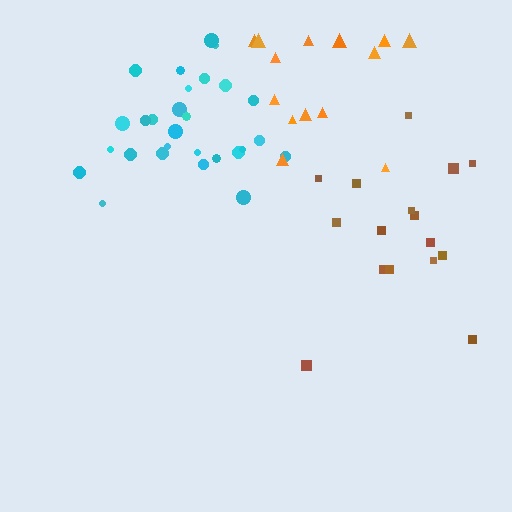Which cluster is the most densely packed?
Cyan.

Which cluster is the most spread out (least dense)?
Orange.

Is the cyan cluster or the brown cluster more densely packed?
Cyan.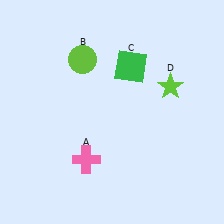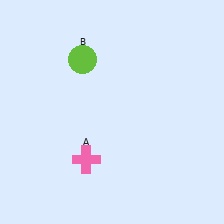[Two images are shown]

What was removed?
The lime star (D), the green square (C) were removed in Image 2.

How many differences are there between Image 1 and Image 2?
There are 2 differences between the two images.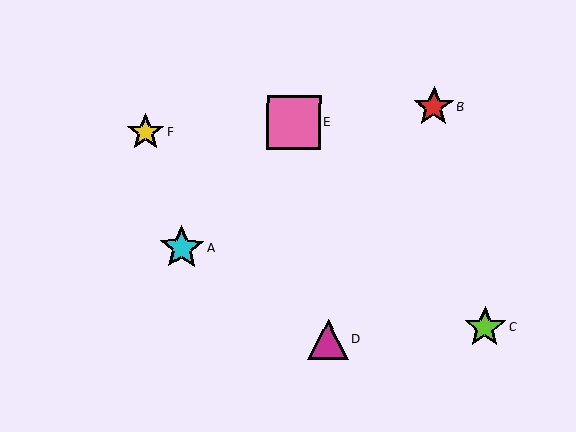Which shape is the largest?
The pink square (labeled E) is the largest.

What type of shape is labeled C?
Shape C is a lime star.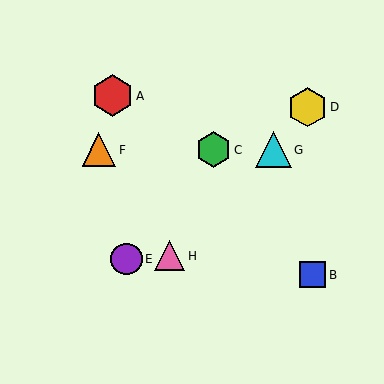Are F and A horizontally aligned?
No, F is at y≈150 and A is at y≈96.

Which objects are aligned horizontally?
Objects C, F, G are aligned horizontally.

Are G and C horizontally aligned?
Yes, both are at y≈150.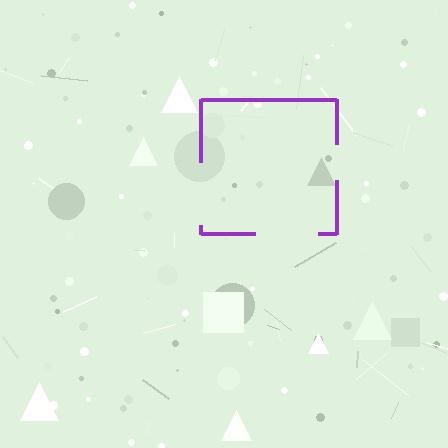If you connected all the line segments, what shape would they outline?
They would outline a square.